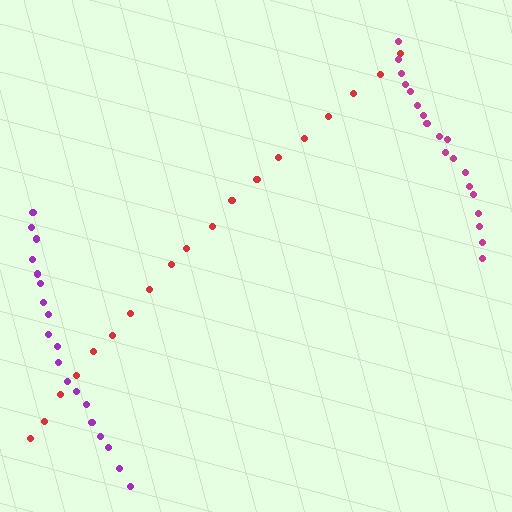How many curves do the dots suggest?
There are 3 distinct paths.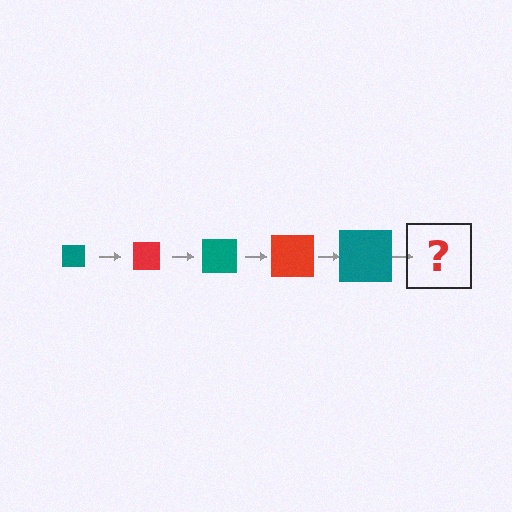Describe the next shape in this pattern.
It should be a red square, larger than the previous one.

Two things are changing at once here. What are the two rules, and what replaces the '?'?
The two rules are that the square grows larger each step and the color cycles through teal and red. The '?' should be a red square, larger than the previous one.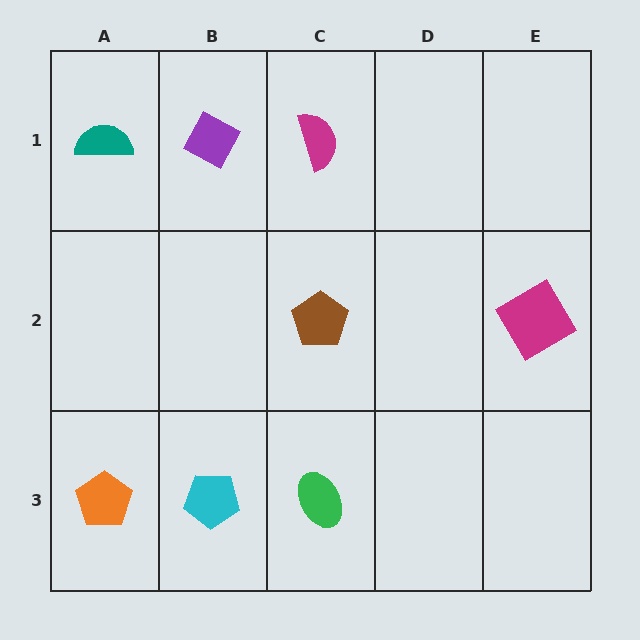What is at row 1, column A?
A teal semicircle.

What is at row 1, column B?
A purple diamond.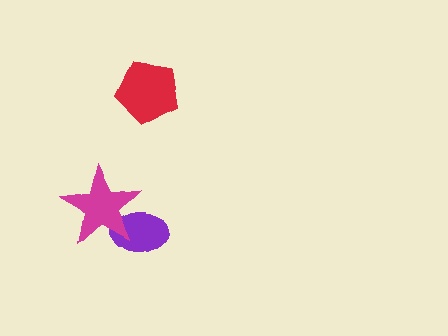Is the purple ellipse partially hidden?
Yes, it is partially covered by another shape.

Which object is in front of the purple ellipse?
The magenta star is in front of the purple ellipse.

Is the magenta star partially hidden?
No, no other shape covers it.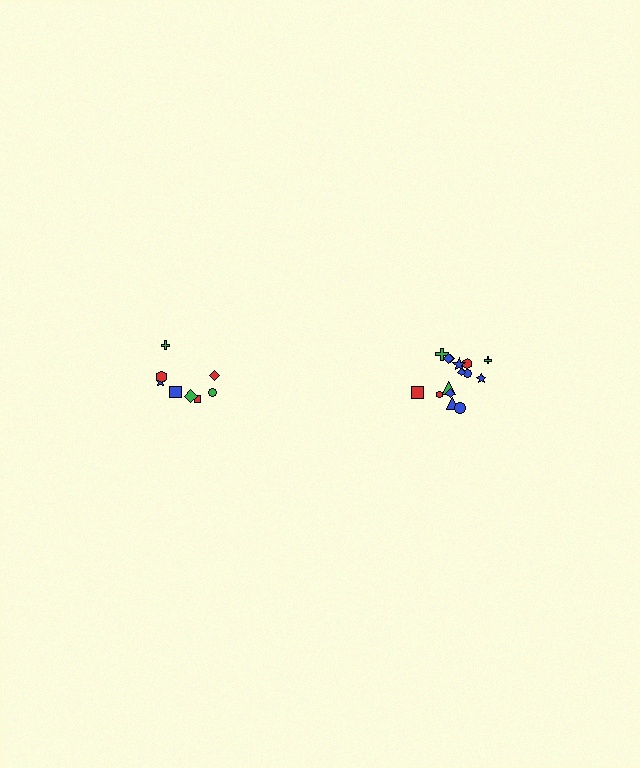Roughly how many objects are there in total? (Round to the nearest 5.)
Roughly 25 objects in total.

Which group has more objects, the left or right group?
The right group.